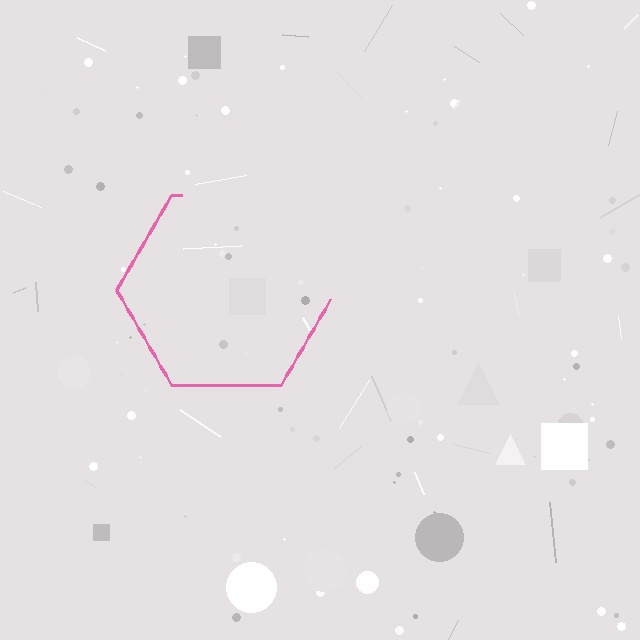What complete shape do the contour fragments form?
The contour fragments form a hexagon.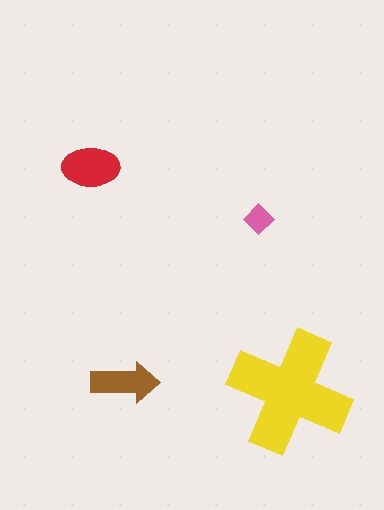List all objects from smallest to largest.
The pink diamond, the brown arrow, the red ellipse, the yellow cross.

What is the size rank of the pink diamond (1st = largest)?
4th.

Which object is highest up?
The red ellipse is topmost.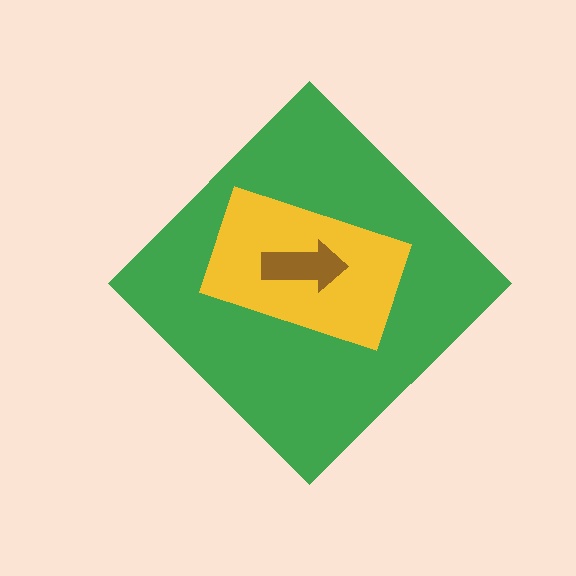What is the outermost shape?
The green diamond.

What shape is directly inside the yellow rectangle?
The brown arrow.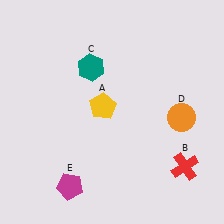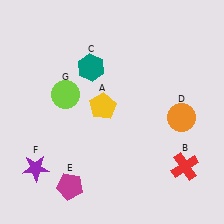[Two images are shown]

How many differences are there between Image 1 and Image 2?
There are 2 differences between the two images.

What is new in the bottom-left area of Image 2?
A purple star (F) was added in the bottom-left area of Image 2.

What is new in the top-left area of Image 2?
A lime circle (G) was added in the top-left area of Image 2.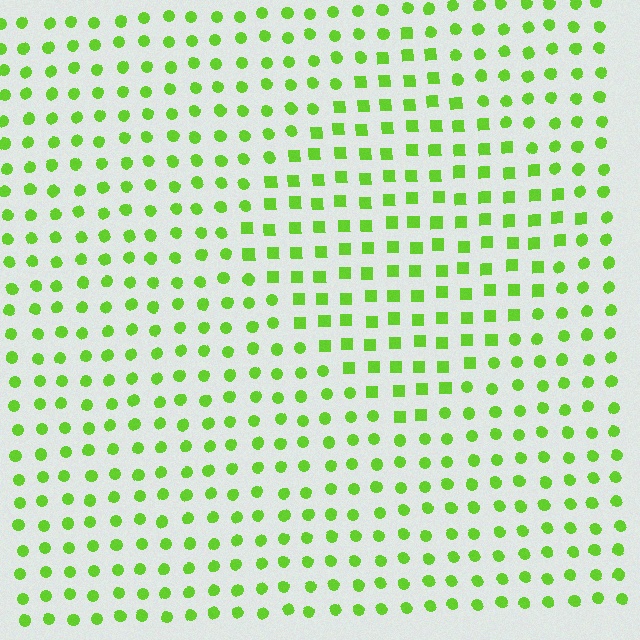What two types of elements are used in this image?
The image uses squares inside the diamond region and circles outside it.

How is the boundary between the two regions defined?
The boundary is defined by a change in element shape: squares inside vs. circles outside. All elements share the same color and spacing.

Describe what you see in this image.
The image is filled with small lime elements arranged in a uniform grid. A diamond-shaped region contains squares, while the surrounding area contains circles. The boundary is defined purely by the change in element shape.